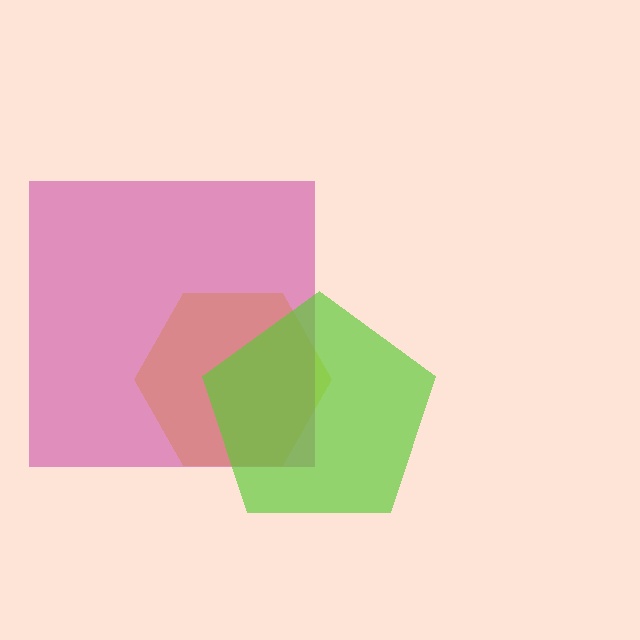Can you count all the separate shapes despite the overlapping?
Yes, there are 3 separate shapes.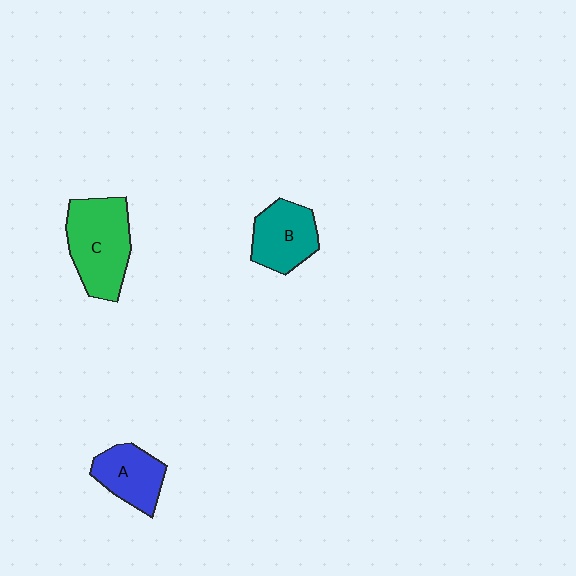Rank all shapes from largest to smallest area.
From largest to smallest: C (green), B (teal), A (blue).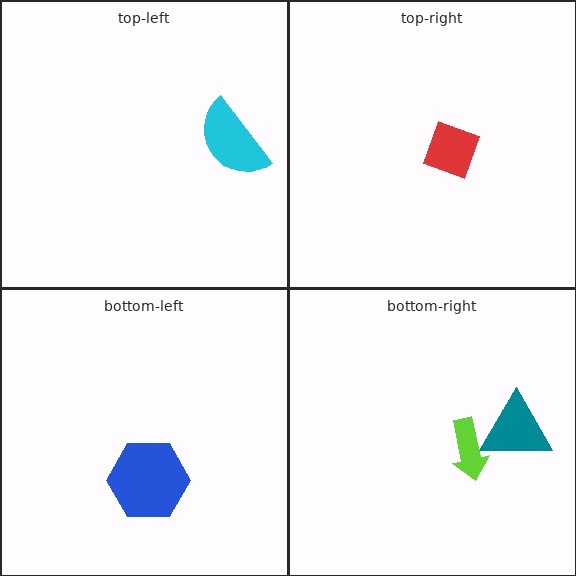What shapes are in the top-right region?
The red diamond.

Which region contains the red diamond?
The top-right region.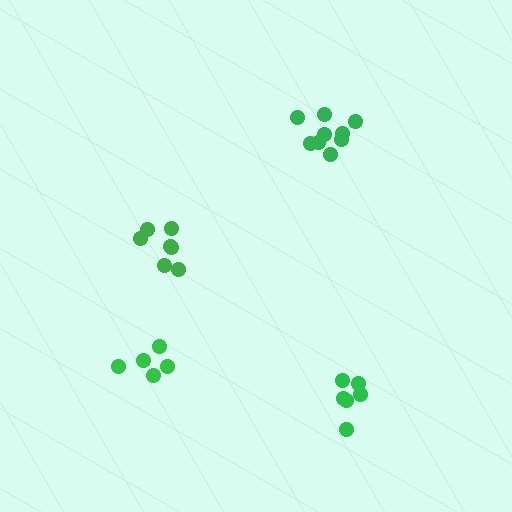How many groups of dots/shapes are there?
There are 4 groups.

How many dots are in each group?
Group 1: 7 dots, Group 2: 6 dots, Group 3: 5 dots, Group 4: 9 dots (27 total).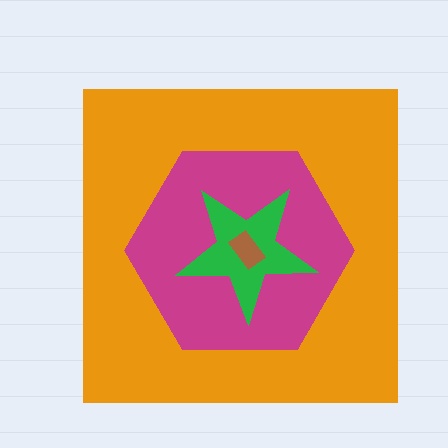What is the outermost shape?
The orange square.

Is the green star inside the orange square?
Yes.